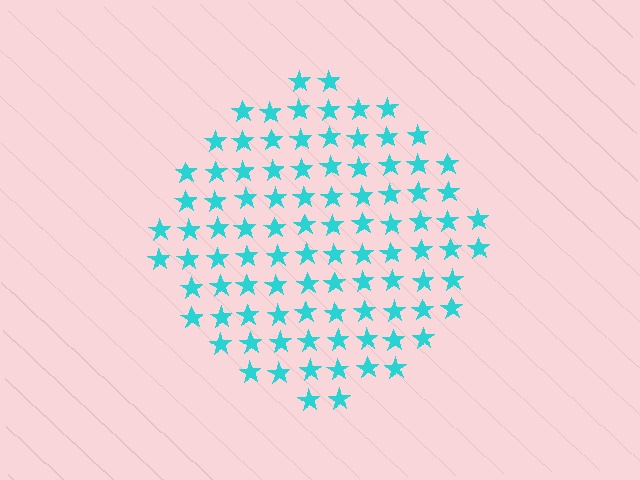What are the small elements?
The small elements are stars.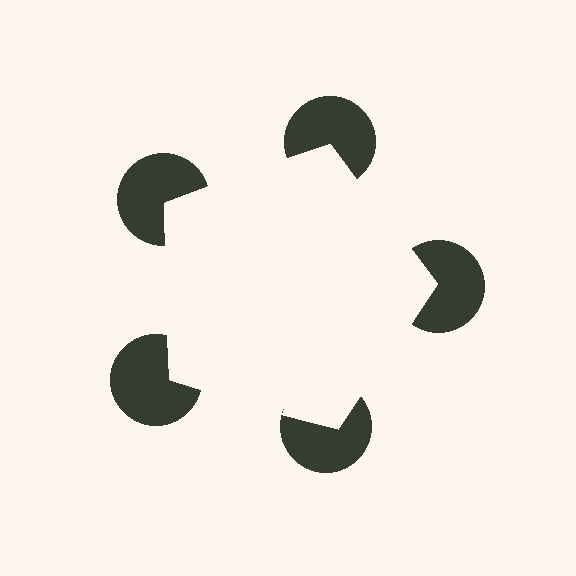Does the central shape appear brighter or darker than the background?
It typically appears slightly brighter than the background, even though no actual brightness change is drawn.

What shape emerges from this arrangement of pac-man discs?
An illusory pentagon — its edges are inferred from the aligned wedge cuts in the pac-man discs, not physically drawn.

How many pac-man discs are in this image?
There are 5 — one at each vertex of the illusory pentagon.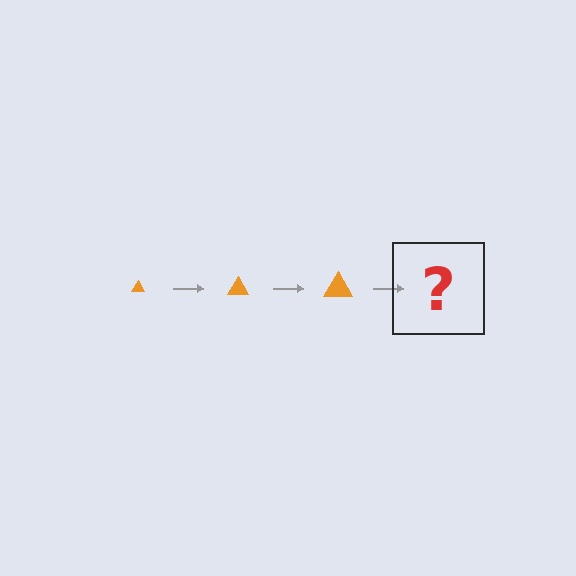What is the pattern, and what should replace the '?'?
The pattern is that the triangle gets progressively larger each step. The '?' should be an orange triangle, larger than the previous one.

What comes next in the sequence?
The next element should be an orange triangle, larger than the previous one.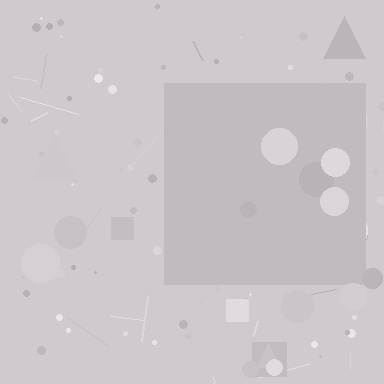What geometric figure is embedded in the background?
A square is embedded in the background.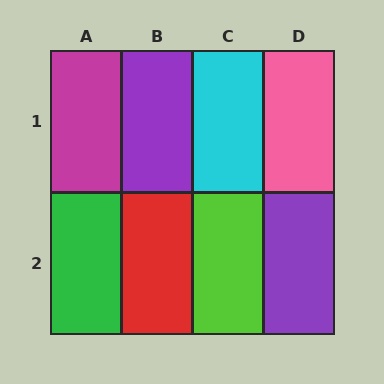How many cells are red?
1 cell is red.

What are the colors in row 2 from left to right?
Green, red, lime, purple.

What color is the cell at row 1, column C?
Cyan.